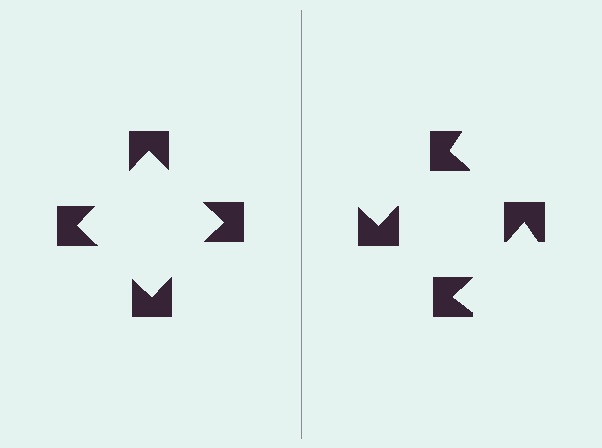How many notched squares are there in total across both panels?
8 — 4 on each side.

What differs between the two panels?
The notched squares are positioned identically on both sides; only the wedge orientations differ. On the left they align to a square; on the right they are misaligned.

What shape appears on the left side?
An illusory square.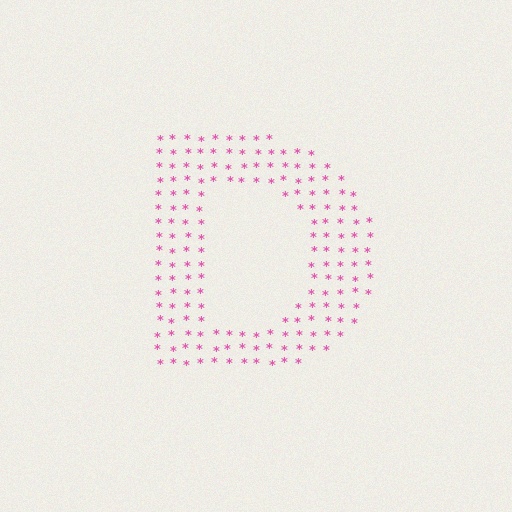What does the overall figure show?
The overall figure shows the letter D.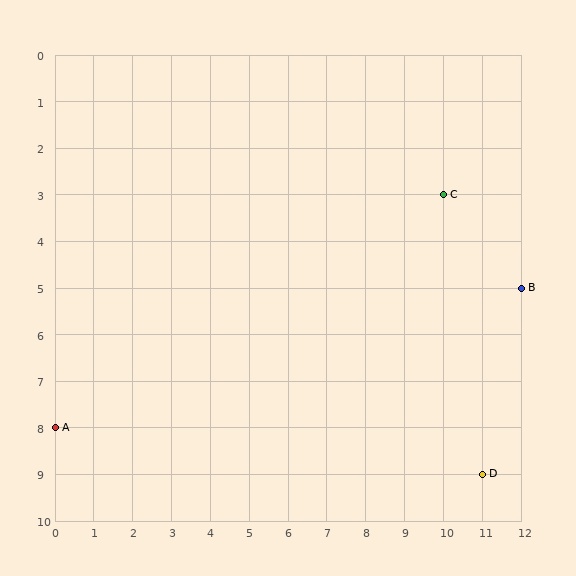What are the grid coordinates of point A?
Point A is at grid coordinates (0, 8).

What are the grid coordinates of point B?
Point B is at grid coordinates (12, 5).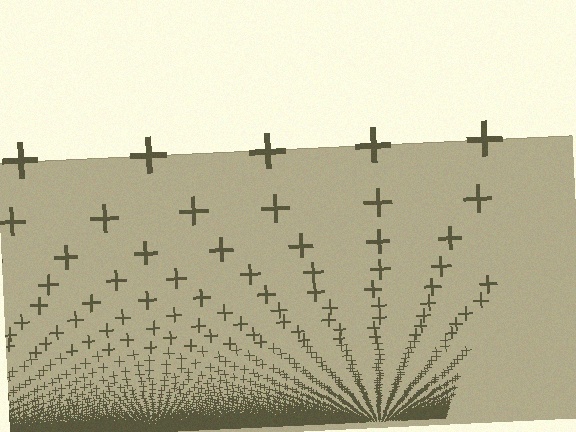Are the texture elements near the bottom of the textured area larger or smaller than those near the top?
Smaller. The gradient is inverted — elements near the bottom are smaller and denser.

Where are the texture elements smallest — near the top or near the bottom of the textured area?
Near the bottom.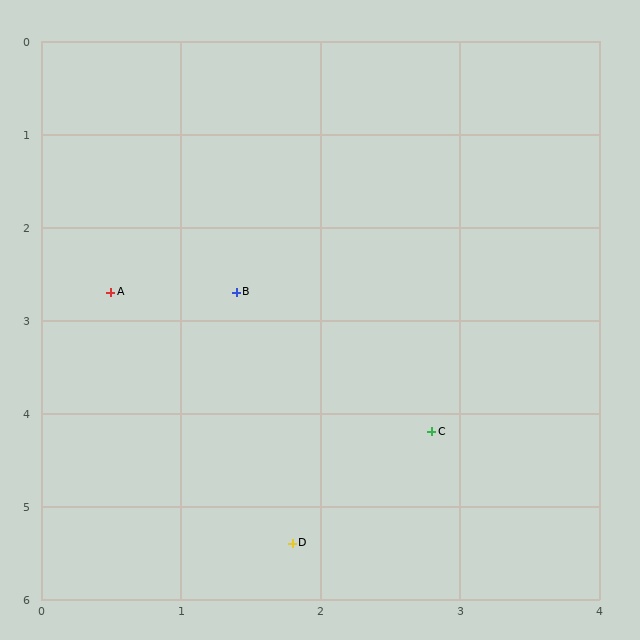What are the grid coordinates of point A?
Point A is at approximately (0.5, 2.7).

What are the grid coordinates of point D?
Point D is at approximately (1.8, 5.4).